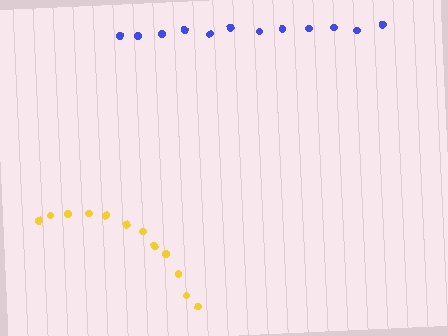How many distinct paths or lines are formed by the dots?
There are 2 distinct paths.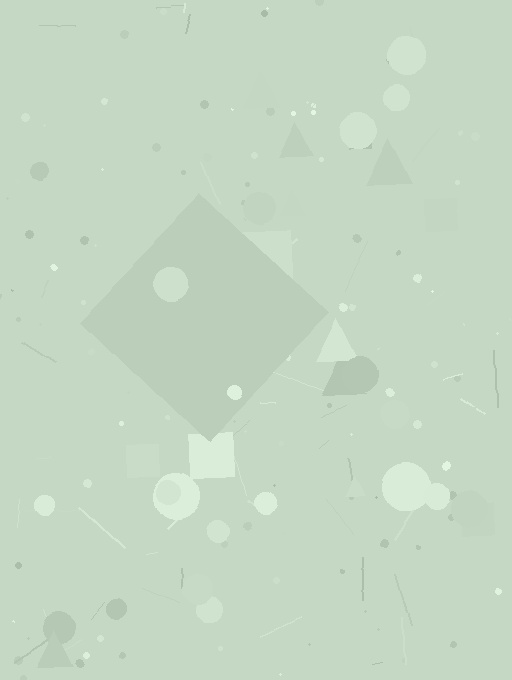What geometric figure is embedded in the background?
A diamond is embedded in the background.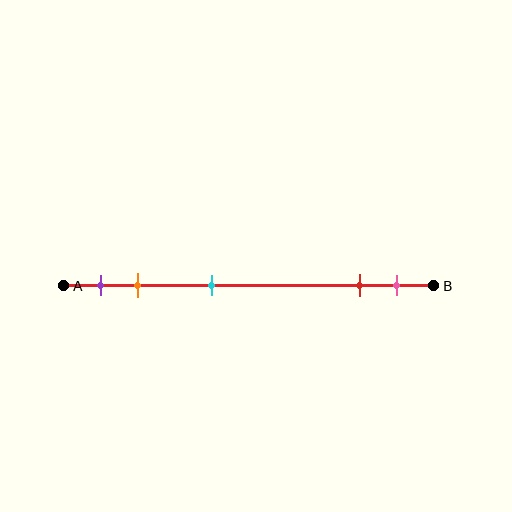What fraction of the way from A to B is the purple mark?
The purple mark is approximately 10% (0.1) of the way from A to B.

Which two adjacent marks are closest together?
The red and pink marks are the closest adjacent pair.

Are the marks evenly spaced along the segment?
No, the marks are not evenly spaced.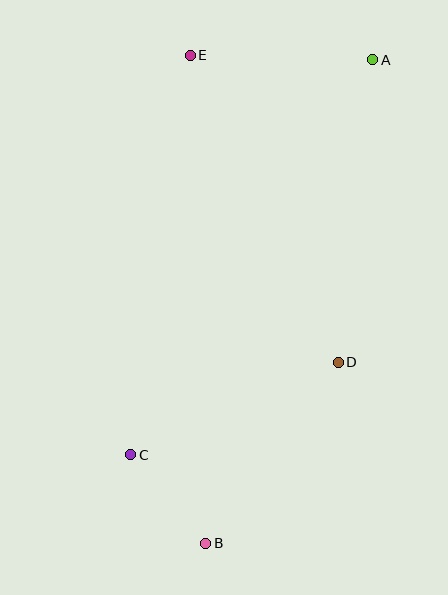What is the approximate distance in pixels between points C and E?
The distance between C and E is approximately 404 pixels.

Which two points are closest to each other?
Points B and C are closest to each other.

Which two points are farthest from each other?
Points A and B are farthest from each other.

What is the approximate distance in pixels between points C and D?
The distance between C and D is approximately 227 pixels.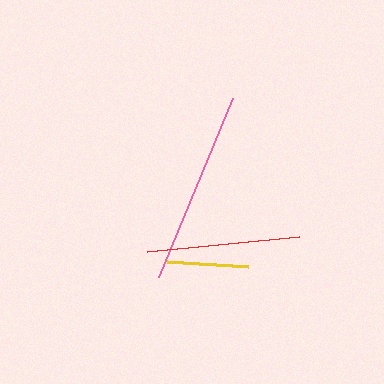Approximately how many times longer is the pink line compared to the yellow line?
The pink line is approximately 2.4 times the length of the yellow line.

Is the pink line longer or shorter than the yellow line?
The pink line is longer than the yellow line.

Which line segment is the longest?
The pink line is the longest at approximately 194 pixels.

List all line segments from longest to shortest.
From longest to shortest: pink, red, yellow.